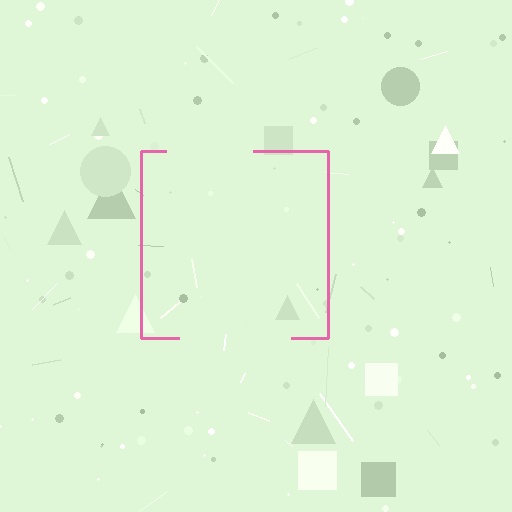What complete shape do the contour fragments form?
The contour fragments form a square.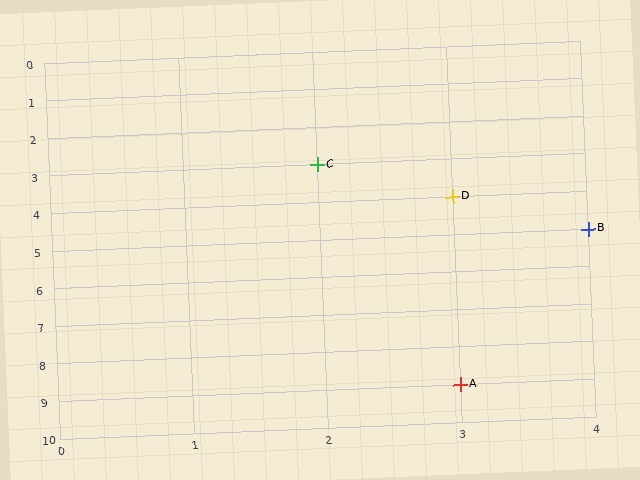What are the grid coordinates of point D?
Point D is at grid coordinates (3, 4).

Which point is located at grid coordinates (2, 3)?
Point C is at (2, 3).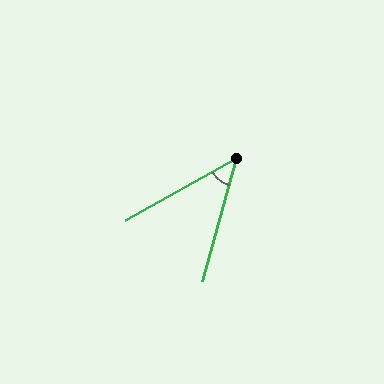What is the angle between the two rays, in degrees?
Approximately 46 degrees.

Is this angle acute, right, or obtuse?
It is acute.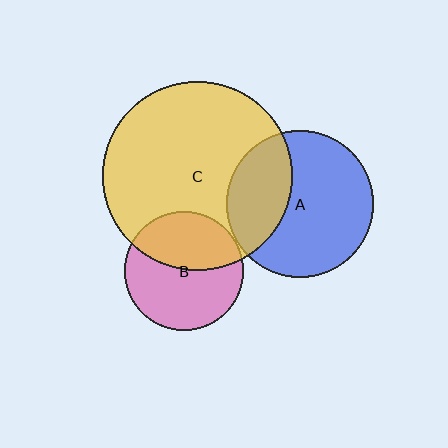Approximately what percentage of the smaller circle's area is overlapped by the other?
Approximately 45%.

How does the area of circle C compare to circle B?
Approximately 2.5 times.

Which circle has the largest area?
Circle C (yellow).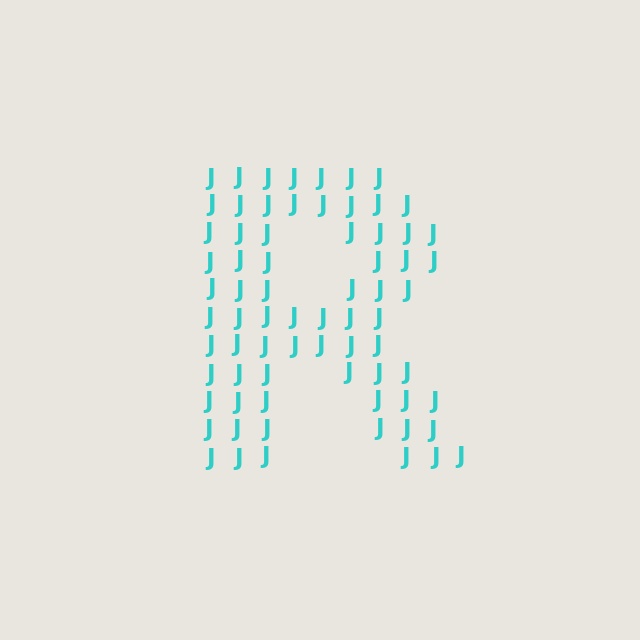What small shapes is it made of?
It is made of small letter J's.